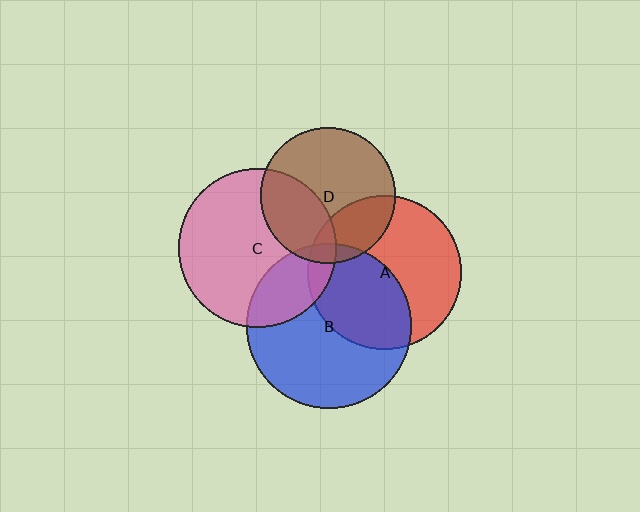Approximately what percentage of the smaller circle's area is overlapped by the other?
Approximately 10%.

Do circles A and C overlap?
Yes.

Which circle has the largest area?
Circle B (blue).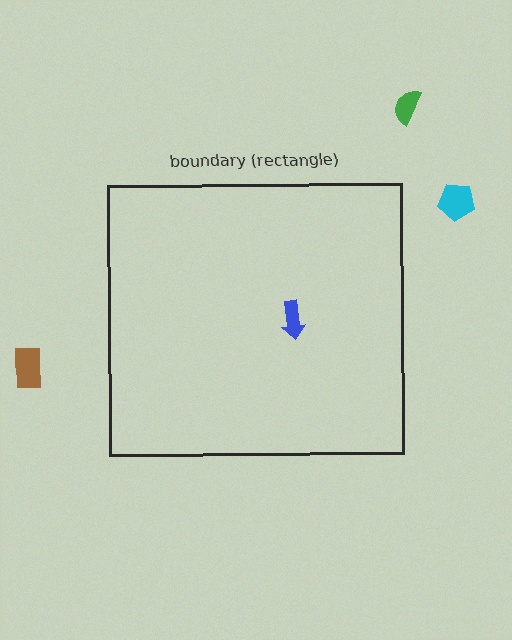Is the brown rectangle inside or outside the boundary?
Outside.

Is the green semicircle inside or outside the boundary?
Outside.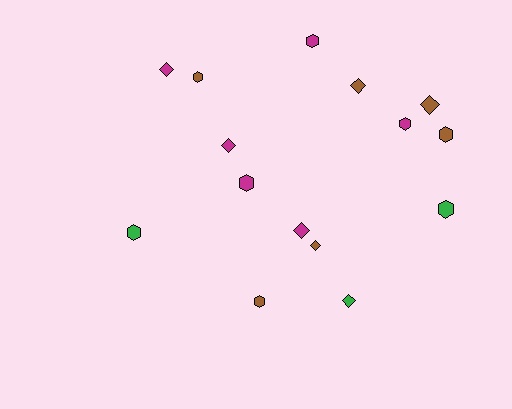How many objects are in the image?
There are 15 objects.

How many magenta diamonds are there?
There are 3 magenta diamonds.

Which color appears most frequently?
Brown, with 6 objects.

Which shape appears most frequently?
Hexagon, with 8 objects.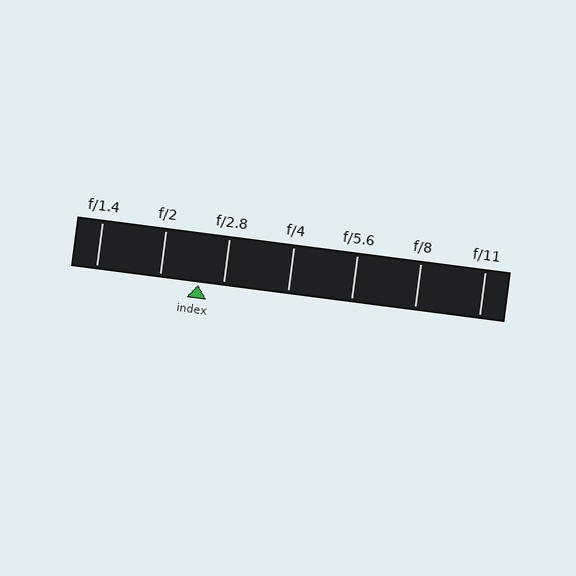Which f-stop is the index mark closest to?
The index mark is closest to f/2.8.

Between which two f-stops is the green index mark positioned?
The index mark is between f/2 and f/2.8.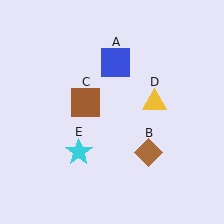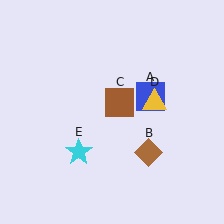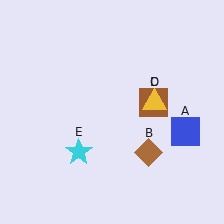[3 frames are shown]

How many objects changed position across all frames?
2 objects changed position: blue square (object A), brown square (object C).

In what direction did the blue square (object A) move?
The blue square (object A) moved down and to the right.